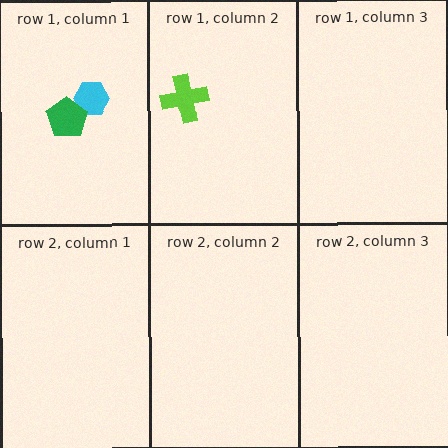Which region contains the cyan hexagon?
The row 1, column 1 region.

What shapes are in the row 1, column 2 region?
The lime cross.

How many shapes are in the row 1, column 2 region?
1.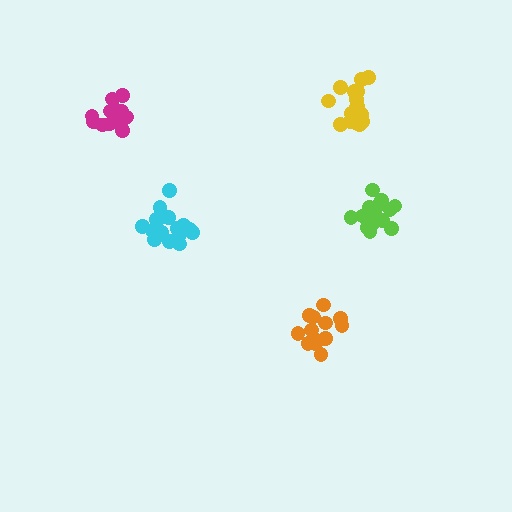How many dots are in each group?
Group 1: 14 dots, Group 2: 17 dots, Group 3: 16 dots, Group 4: 17 dots, Group 5: 17 dots (81 total).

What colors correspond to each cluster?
The clusters are colored: orange, yellow, cyan, lime, magenta.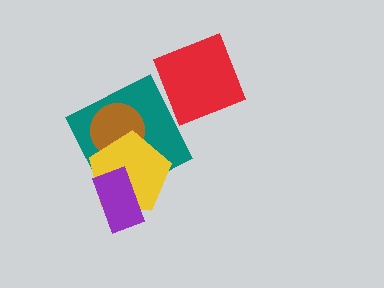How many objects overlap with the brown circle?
2 objects overlap with the brown circle.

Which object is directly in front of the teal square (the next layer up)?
The brown circle is directly in front of the teal square.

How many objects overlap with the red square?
0 objects overlap with the red square.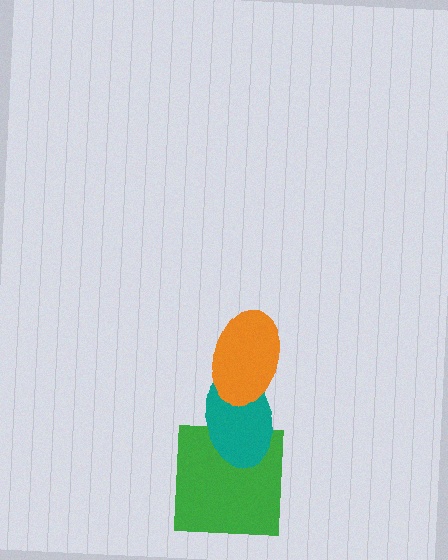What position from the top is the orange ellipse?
The orange ellipse is 1st from the top.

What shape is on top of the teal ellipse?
The orange ellipse is on top of the teal ellipse.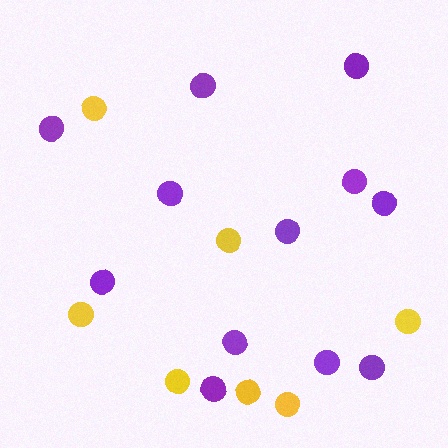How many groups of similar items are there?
There are 2 groups: one group of yellow circles (7) and one group of purple circles (12).